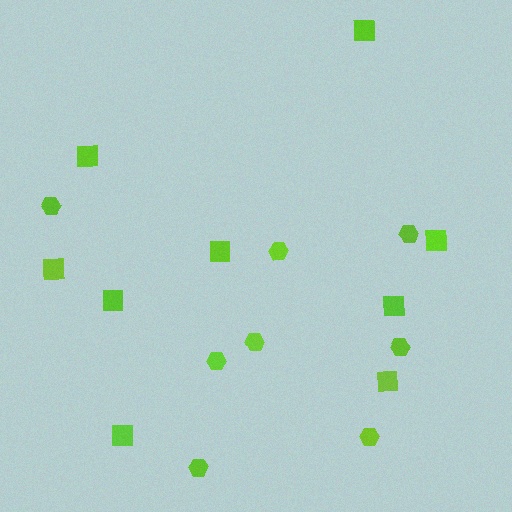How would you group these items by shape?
There are 2 groups: one group of squares (9) and one group of hexagons (8).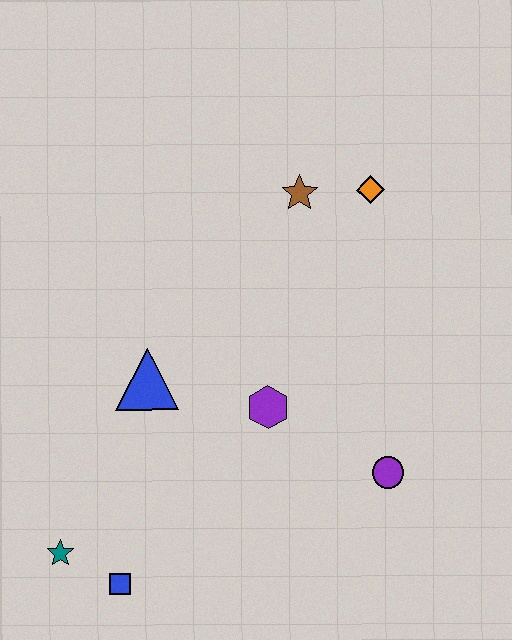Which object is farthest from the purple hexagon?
The teal star is farthest from the purple hexagon.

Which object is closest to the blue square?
The teal star is closest to the blue square.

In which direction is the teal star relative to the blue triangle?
The teal star is below the blue triangle.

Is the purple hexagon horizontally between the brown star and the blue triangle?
Yes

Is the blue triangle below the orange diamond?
Yes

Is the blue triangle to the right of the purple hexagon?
No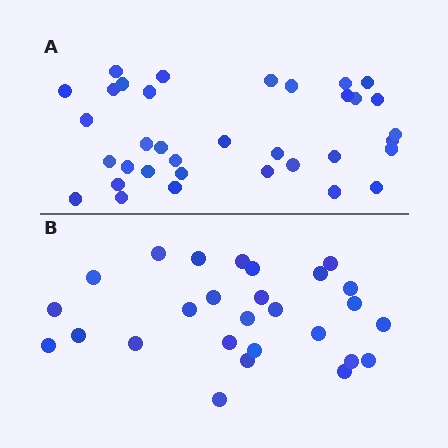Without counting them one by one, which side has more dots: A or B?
Region A (the top region) has more dots.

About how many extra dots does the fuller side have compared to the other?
Region A has roughly 8 or so more dots than region B.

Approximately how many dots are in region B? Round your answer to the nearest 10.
About 30 dots. (The exact count is 27, which rounds to 30.)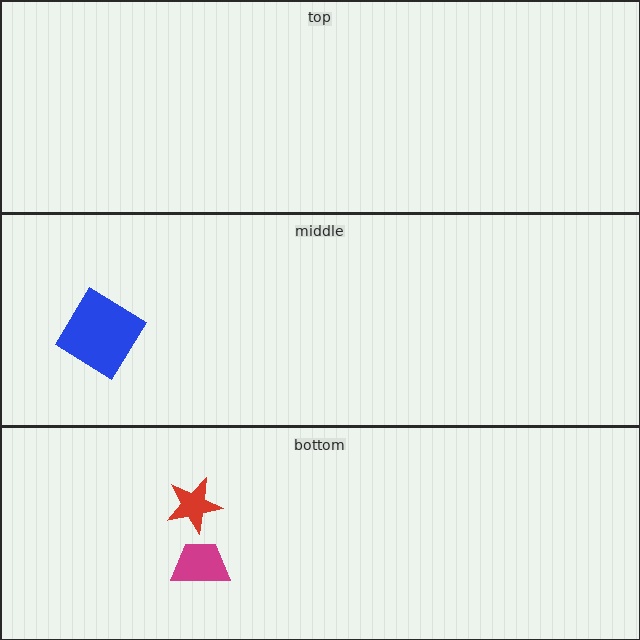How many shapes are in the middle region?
1.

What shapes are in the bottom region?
The red star, the magenta trapezoid.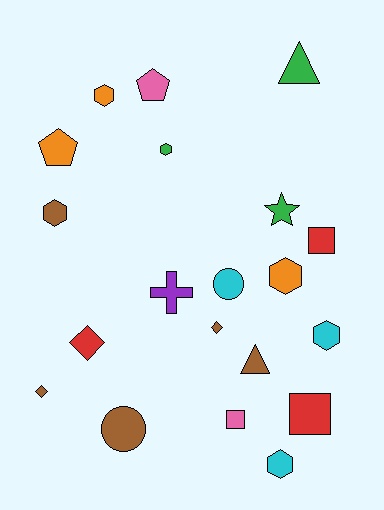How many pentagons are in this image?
There are 2 pentagons.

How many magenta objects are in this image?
There are no magenta objects.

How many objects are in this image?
There are 20 objects.